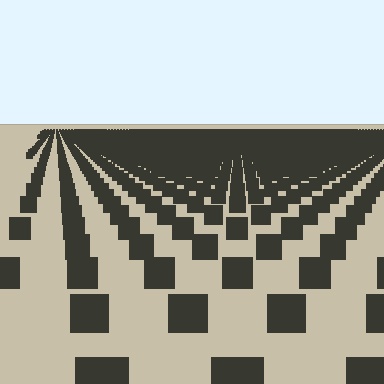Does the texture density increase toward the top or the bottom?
Density increases toward the top.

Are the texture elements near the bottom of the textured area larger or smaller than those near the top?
Larger. Near the bottom, elements are closer to the viewer and appear at a bigger on-screen size.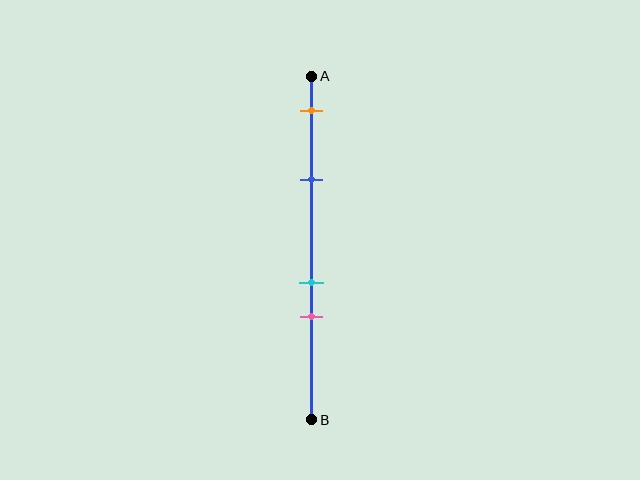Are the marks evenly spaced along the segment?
No, the marks are not evenly spaced.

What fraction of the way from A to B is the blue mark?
The blue mark is approximately 30% (0.3) of the way from A to B.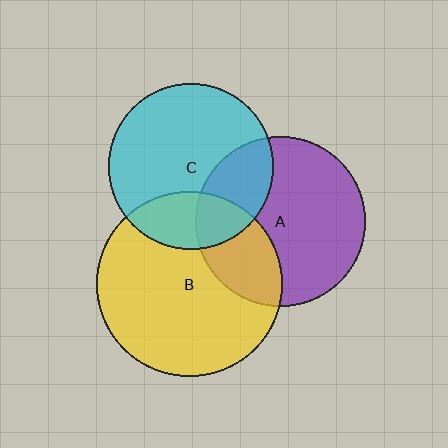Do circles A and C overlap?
Yes.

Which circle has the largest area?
Circle B (yellow).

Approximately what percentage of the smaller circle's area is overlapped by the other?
Approximately 25%.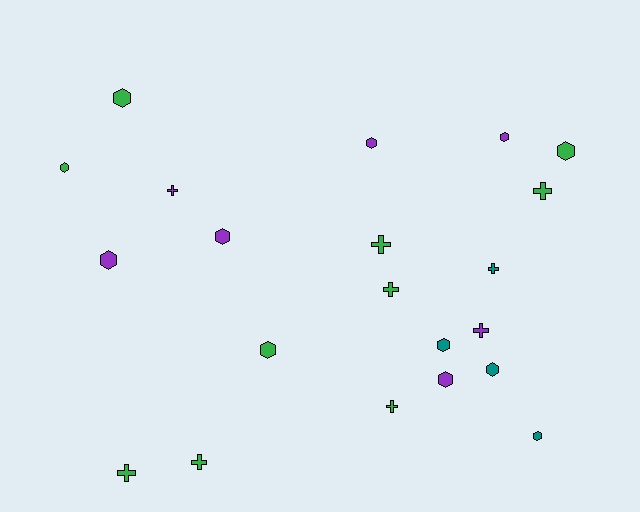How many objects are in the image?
There are 21 objects.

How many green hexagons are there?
There are 4 green hexagons.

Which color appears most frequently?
Green, with 10 objects.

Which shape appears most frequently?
Hexagon, with 12 objects.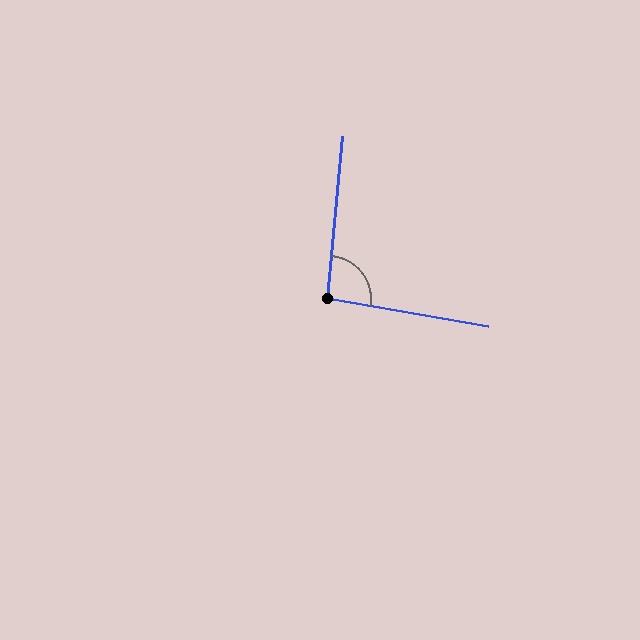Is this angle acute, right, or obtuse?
It is approximately a right angle.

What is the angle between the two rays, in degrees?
Approximately 95 degrees.